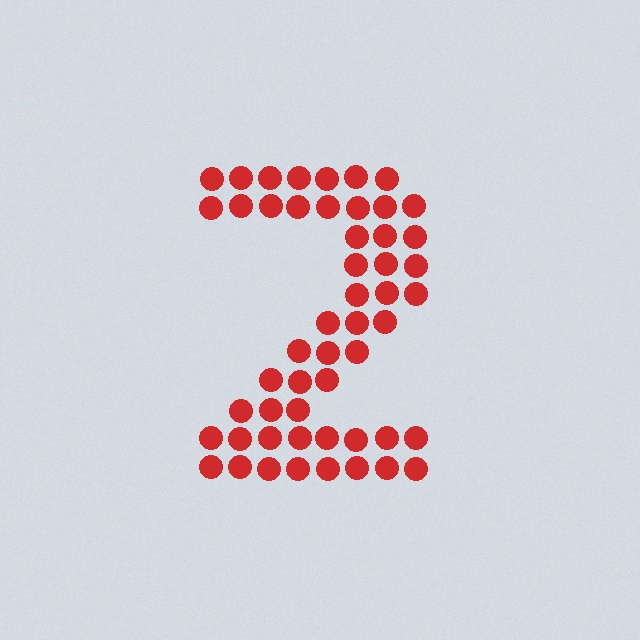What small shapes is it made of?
It is made of small circles.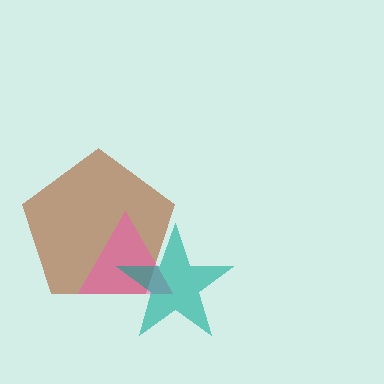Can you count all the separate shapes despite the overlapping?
Yes, there are 3 separate shapes.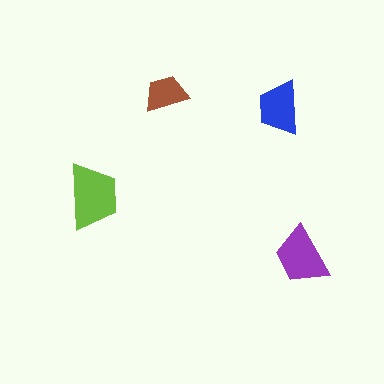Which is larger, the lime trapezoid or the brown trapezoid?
The lime one.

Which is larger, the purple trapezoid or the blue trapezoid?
The purple one.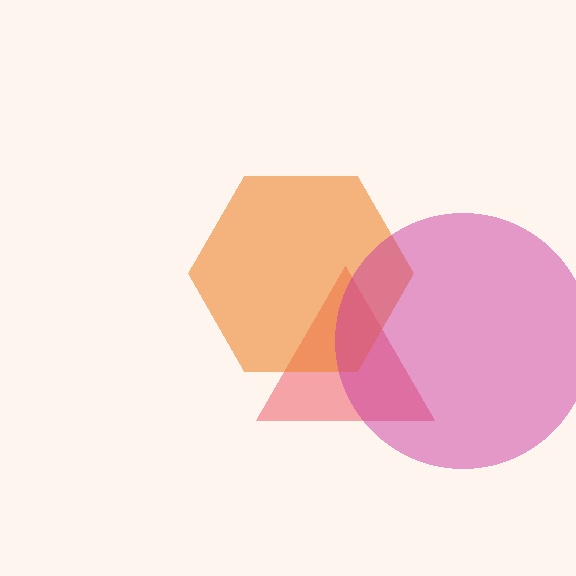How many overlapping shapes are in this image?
There are 3 overlapping shapes in the image.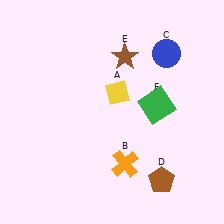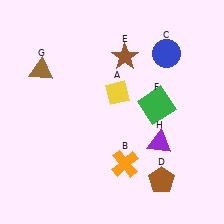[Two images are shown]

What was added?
A brown triangle (G), a purple triangle (H) were added in Image 2.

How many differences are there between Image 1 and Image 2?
There are 2 differences between the two images.